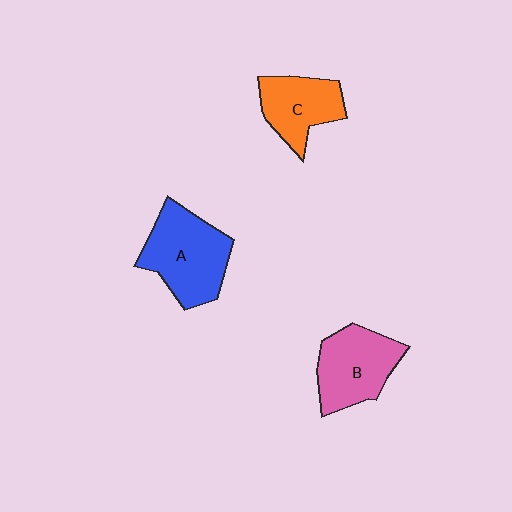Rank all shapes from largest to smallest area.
From largest to smallest: A (blue), B (pink), C (orange).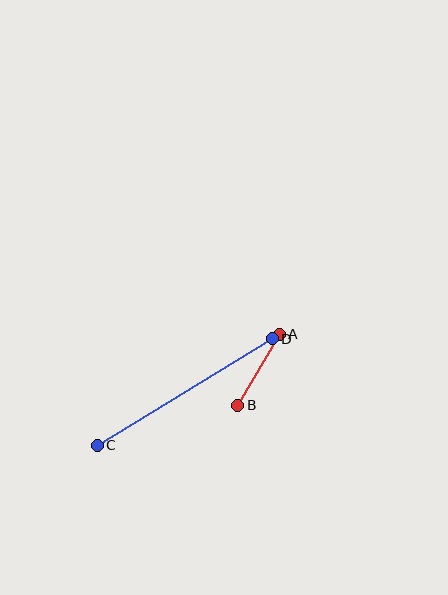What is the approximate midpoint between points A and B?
The midpoint is at approximately (259, 370) pixels.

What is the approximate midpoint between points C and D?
The midpoint is at approximately (185, 392) pixels.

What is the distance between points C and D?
The distance is approximately 205 pixels.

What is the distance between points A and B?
The distance is approximately 82 pixels.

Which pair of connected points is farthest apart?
Points C and D are farthest apart.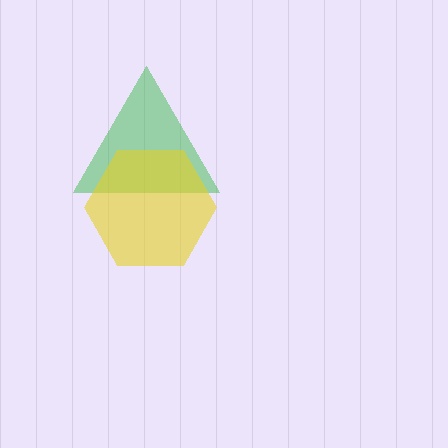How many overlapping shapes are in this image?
There are 2 overlapping shapes in the image.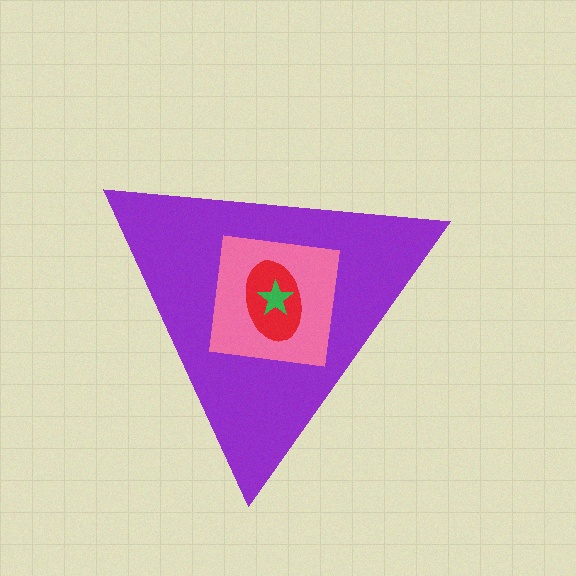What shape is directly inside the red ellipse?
The green star.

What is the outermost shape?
The purple triangle.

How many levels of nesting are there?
4.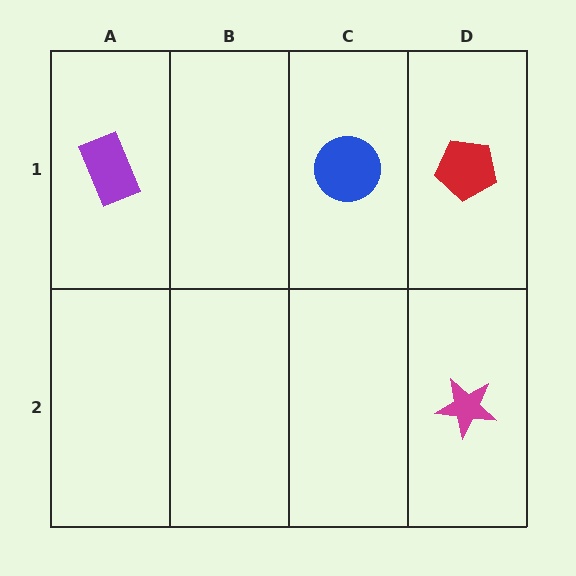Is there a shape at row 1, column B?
No, that cell is empty.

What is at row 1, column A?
A purple rectangle.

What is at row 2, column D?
A magenta star.